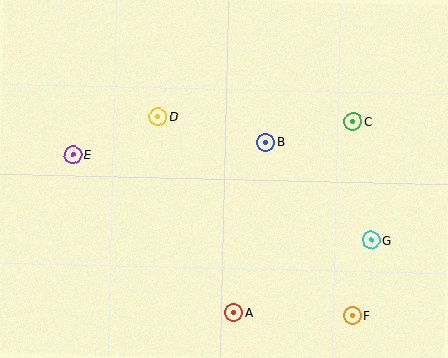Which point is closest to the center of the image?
Point B at (266, 142) is closest to the center.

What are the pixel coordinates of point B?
Point B is at (266, 142).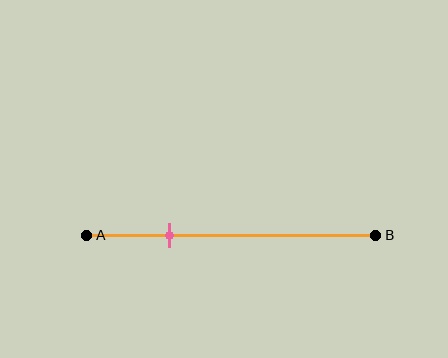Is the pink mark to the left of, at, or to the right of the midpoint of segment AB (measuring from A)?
The pink mark is to the left of the midpoint of segment AB.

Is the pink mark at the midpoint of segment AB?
No, the mark is at about 30% from A, not at the 50% midpoint.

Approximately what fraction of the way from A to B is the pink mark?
The pink mark is approximately 30% of the way from A to B.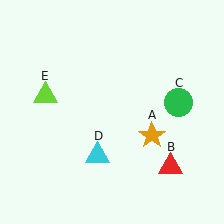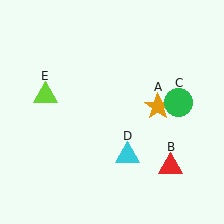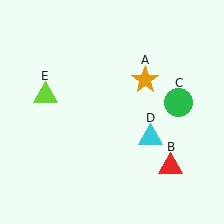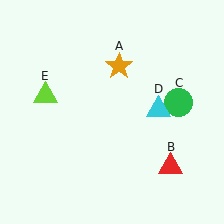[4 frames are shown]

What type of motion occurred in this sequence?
The orange star (object A), cyan triangle (object D) rotated counterclockwise around the center of the scene.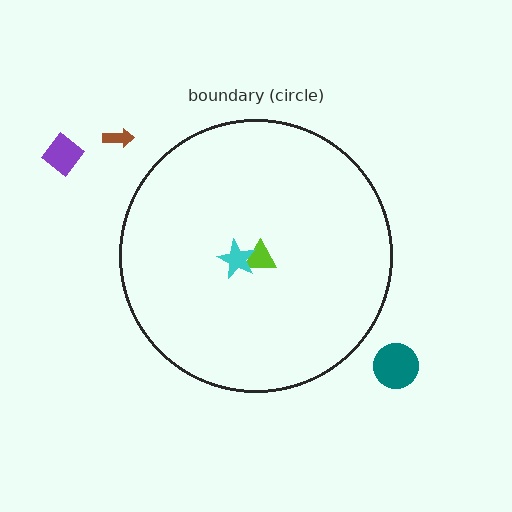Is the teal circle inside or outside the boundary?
Outside.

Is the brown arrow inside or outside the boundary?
Outside.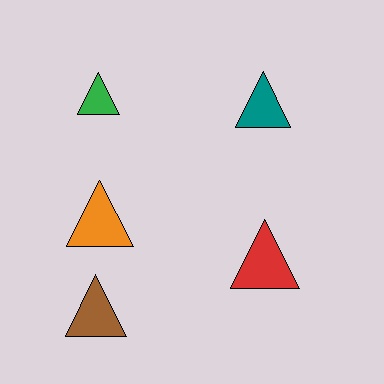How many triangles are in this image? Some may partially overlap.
There are 5 triangles.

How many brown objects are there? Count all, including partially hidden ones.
There is 1 brown object.